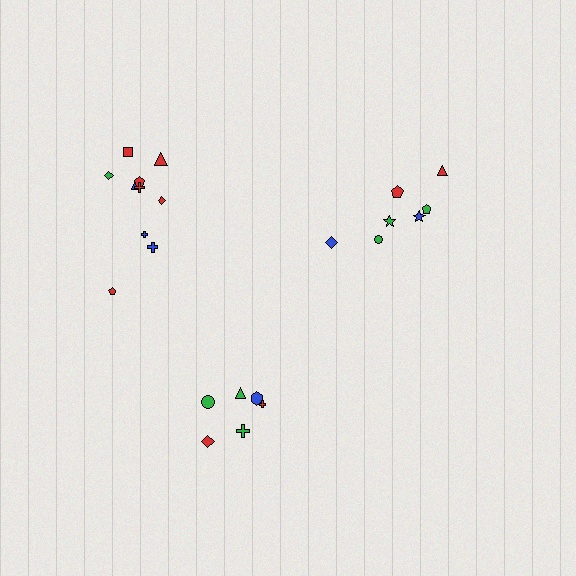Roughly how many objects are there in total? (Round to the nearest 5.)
Roughly 25 objects in total.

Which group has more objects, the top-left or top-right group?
The top-left group.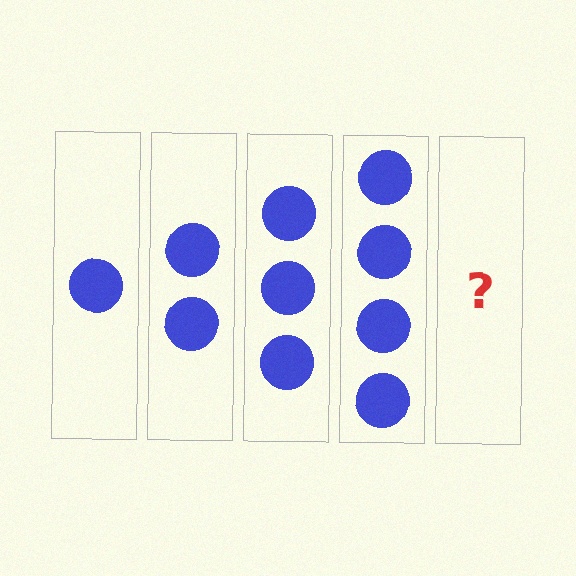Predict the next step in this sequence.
The next step is 5 circles.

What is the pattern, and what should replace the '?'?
The pattern is that each step adds one more circle. The '?' should be 5 circles.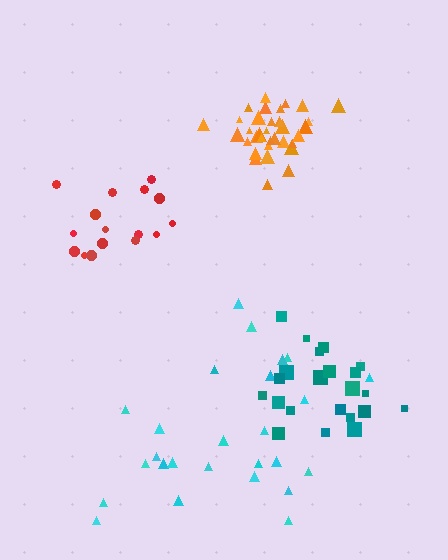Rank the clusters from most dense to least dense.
orange, teal, red, cyan.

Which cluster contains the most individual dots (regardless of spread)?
Orange (35).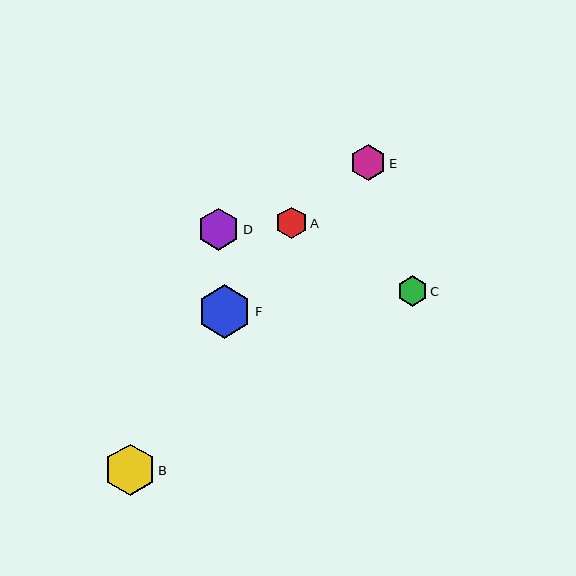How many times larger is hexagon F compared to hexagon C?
Hexagon F is approximately 1.8 times the size of hexagon C.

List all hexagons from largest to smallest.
From largest to smallest: F, B, D, E, A, C.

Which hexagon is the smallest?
Hexagon C is the smallest with a size of approximately 30 pixels.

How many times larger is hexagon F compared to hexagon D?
Hexagon F is approximately 1.3 times the size of hexagon D.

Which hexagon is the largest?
Hexagon F is the largest with a size of approximately 54 pixels.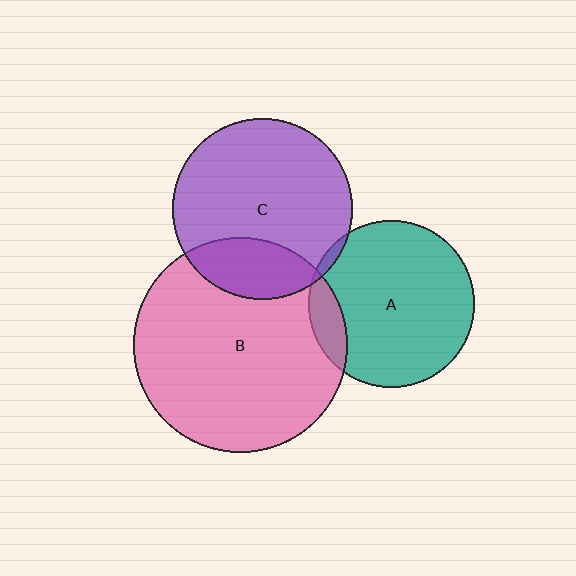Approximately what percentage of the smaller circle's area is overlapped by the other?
Approximately 10%.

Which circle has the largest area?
Circle B (pink).